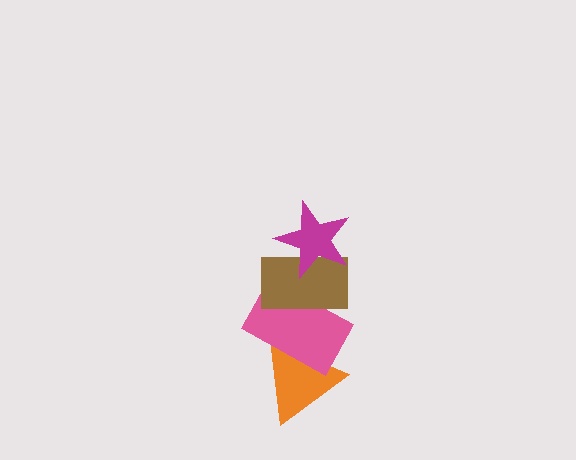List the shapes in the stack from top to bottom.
From top to bottom: the magenta star, the brown rectangle, the pink rectangle, the orange triangle.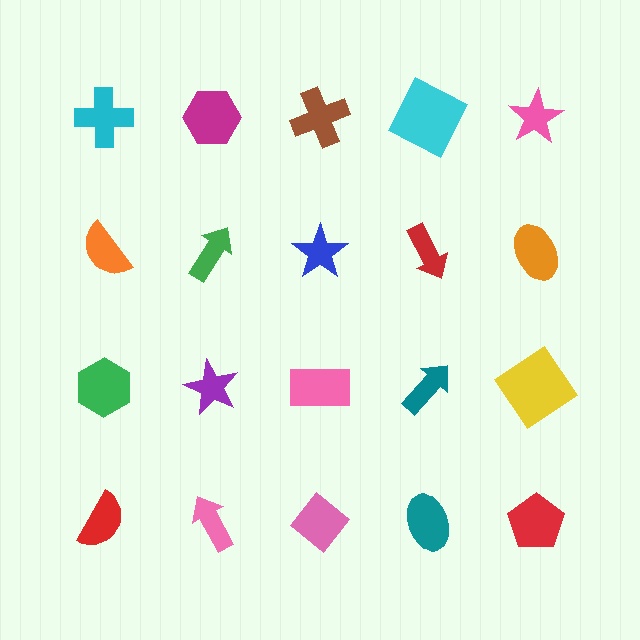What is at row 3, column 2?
A purple star.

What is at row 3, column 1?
A green hexagon.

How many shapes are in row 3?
5 shapes.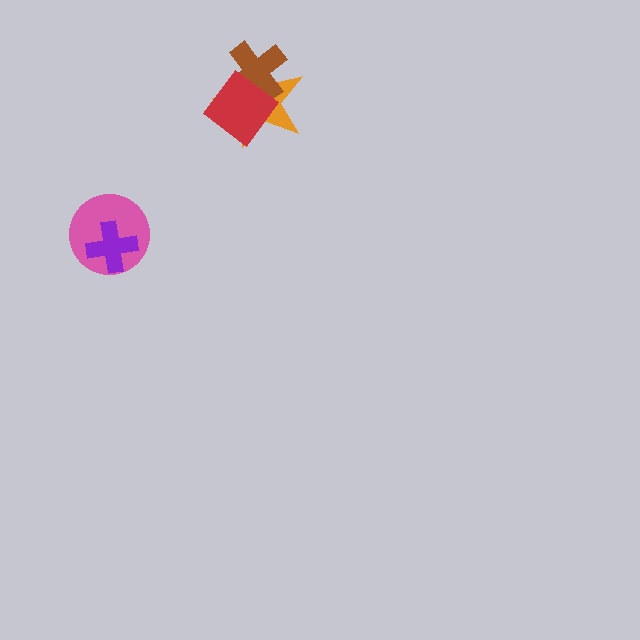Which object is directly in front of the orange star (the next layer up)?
The brown cross is directly in front of the orange star.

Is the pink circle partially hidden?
Yes, it is partially covered by another shape.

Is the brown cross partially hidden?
Yes, it is partially covered by another shape.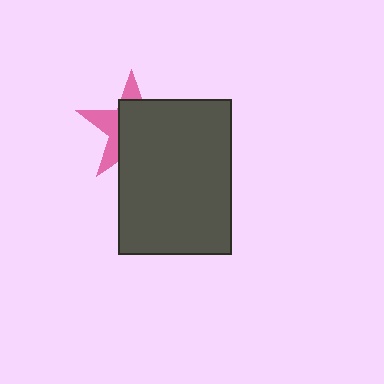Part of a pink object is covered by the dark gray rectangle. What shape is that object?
It is a star.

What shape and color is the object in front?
The object in front is a dark gray rectangle.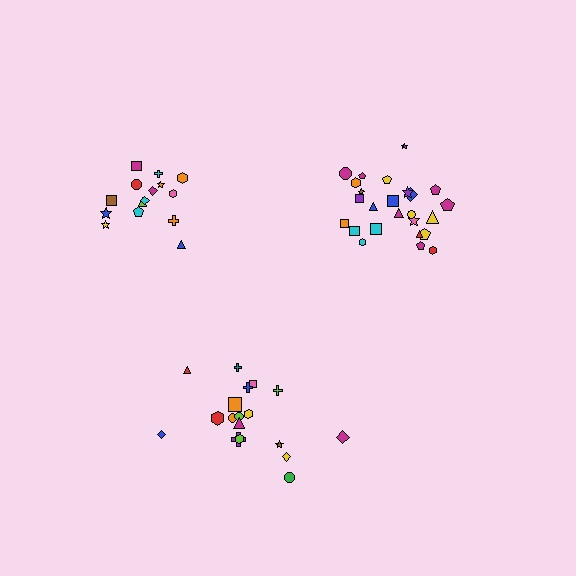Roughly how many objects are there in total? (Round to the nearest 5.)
Roughly 60 objects in total.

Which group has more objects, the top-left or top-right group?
The top-right group.